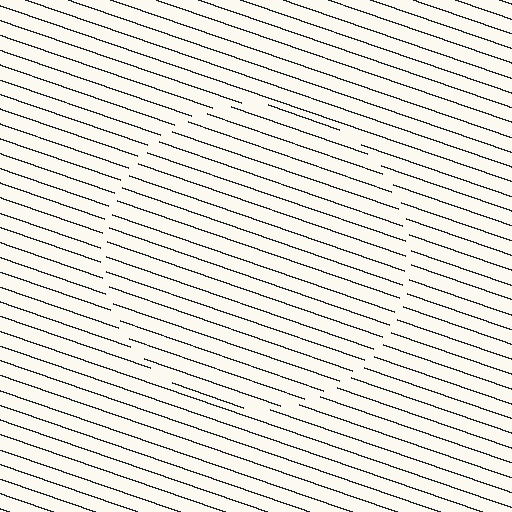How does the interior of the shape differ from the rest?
The interior of the shape contains the same grating, shifted by half a period — the contour is defined by the phase discontinuity where line-ends from the inner and outer gratings abut.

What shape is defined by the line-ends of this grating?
An illusory circle. The interior of the shape contains the same grating, shifted by half a period — the contour is defined by the phase discontinuity where line-ends from the inner and outer gratings abut.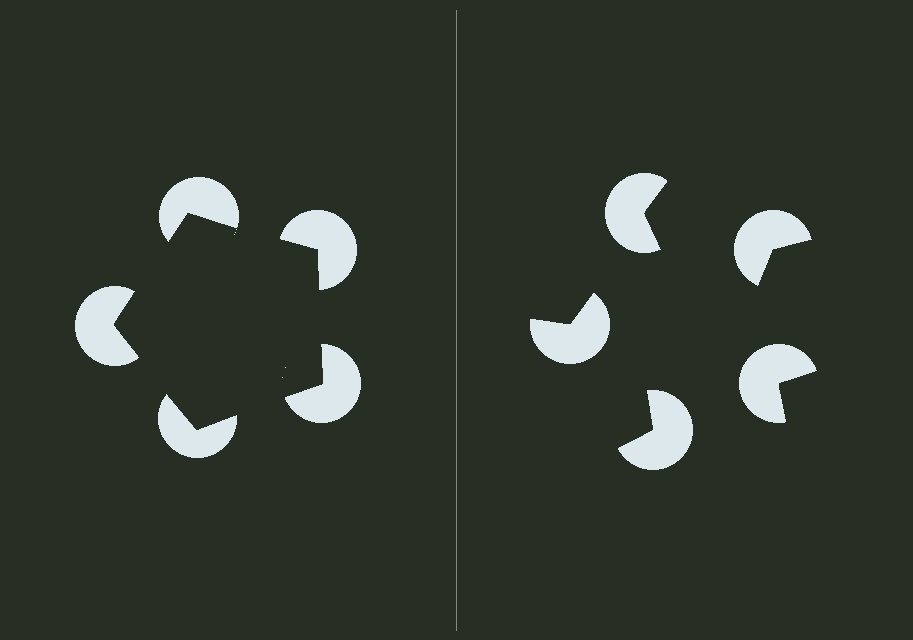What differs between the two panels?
The pac-man discs are positioned identically on both sides; only the wedge orientations differ. On the left they align to a pentagon; on the right they are misaligned.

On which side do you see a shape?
An illusory pentagon appears on the left side. On the right side the wedge cuts are rotated, so no coherent shape forms.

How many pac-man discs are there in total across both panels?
10 — 5 on each side.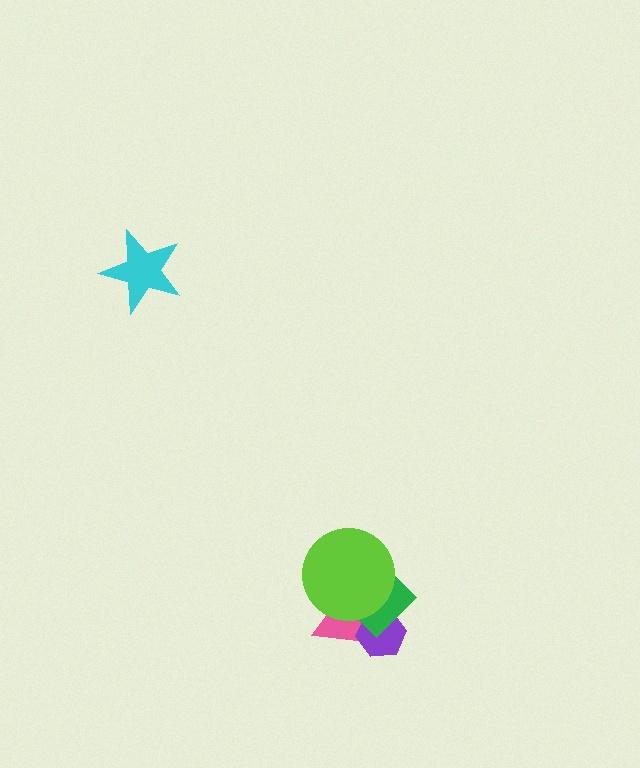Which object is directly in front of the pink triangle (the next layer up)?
The purple hexagon is directly in front of the pink triangle.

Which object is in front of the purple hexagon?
The green diamond is in front of the purple hexagon.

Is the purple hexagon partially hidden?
Yes, it is partially covered by another shape.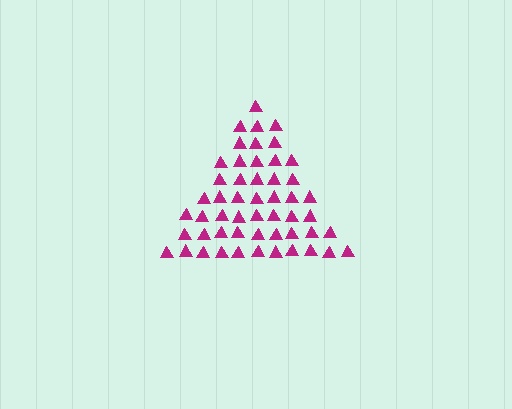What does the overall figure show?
The overall figure shows a triangle.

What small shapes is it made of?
It is made of small triangles.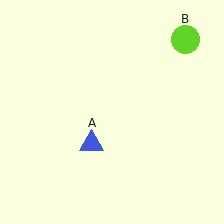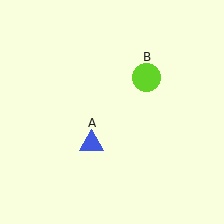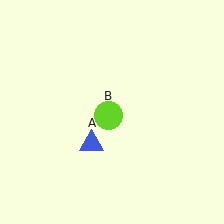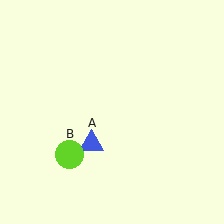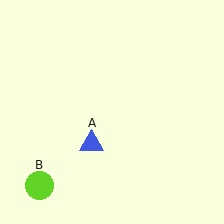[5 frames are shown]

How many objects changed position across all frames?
1 object changed position: lime circle (object B).